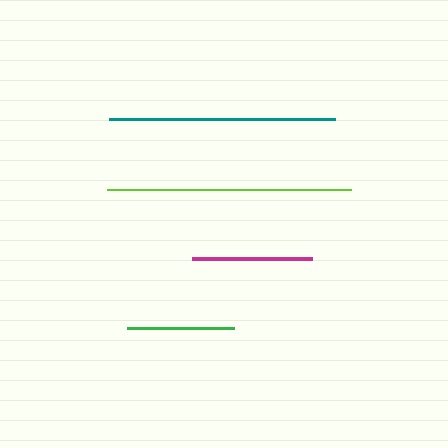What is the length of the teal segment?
The teal segment is approximately 225 pixels long.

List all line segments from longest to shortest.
From longest to shortest: lime, teal, magenta, green.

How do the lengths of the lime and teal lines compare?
The lime and teal lines are approximately the same length.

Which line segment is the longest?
The lime line is the longest at approximately 244 pixels.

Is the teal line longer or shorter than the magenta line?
The teal line is longer than the magenta line.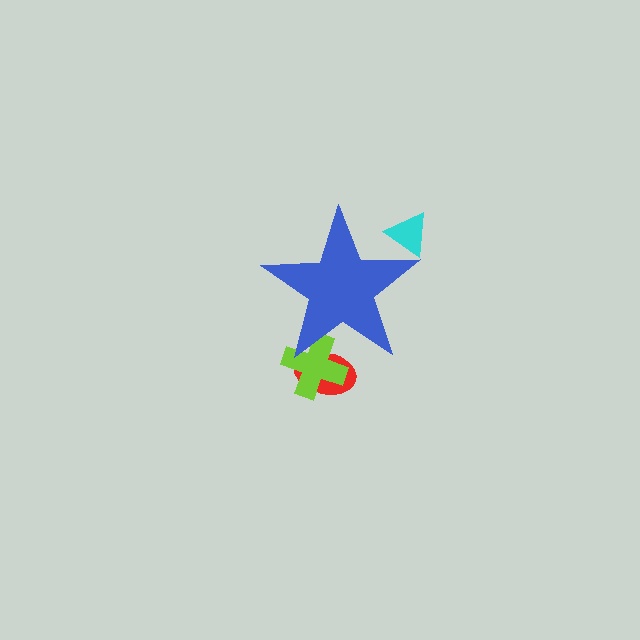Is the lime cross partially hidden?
Yes, the lime cross is partially hidden behind the blue star.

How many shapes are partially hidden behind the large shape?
3 shapes are partially hidden.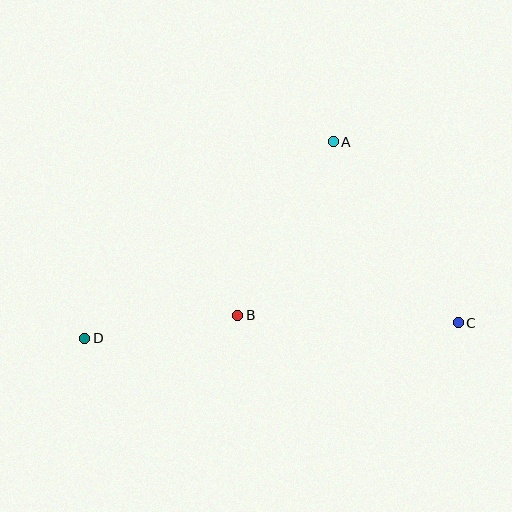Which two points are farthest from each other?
Points C and D are farthest from each other.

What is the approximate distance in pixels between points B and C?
The distance between B and C is approximately 221 pixels.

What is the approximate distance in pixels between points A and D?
The distance between A and D is approximately 317 pixels.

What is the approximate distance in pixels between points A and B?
The distance between A and B is approximately 198 pixels.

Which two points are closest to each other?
Points B and D are closest to each other.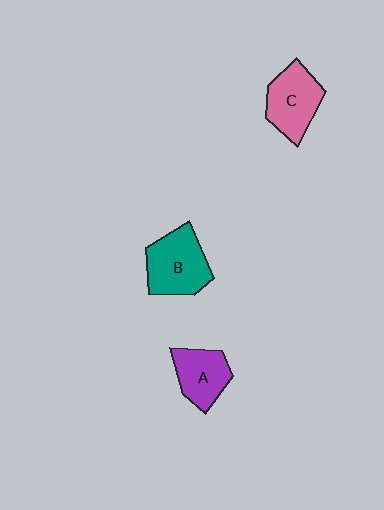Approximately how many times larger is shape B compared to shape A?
Approximately 1.3 times.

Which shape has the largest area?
Shape B (teal).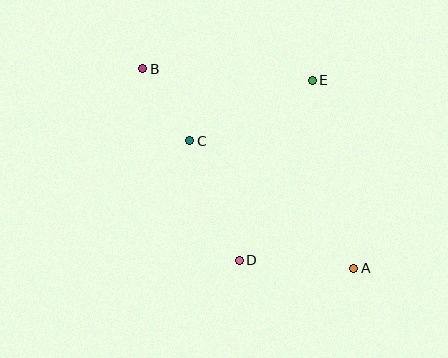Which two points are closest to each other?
Points B and C are closest to each other.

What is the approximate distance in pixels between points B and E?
The distance between B and E is approximately 170 pixels.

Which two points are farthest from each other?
Points A and B are farthest from each other.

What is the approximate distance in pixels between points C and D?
The distance between C and D is approximately 129 pixels.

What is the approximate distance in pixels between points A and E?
The distance between A and E is approximately 193 pixels.